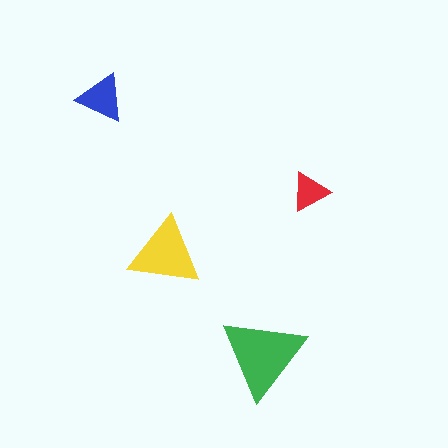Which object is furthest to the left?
The blue triangle is leftmost.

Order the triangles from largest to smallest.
the green one, the yellow one, the blue one, the red one.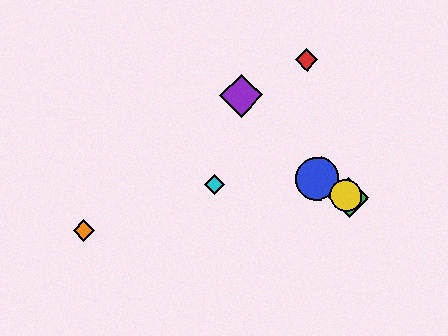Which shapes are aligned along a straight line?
The blue circle, the green diamond, the yellow circle are aligned along a straight line.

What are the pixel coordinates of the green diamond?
The green diamond is at (349, 197).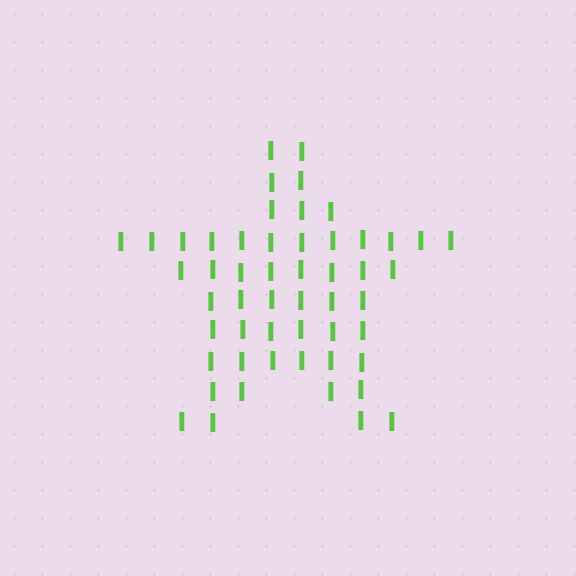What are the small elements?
The small elements are letter I's.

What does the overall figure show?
The overall figure shows a star.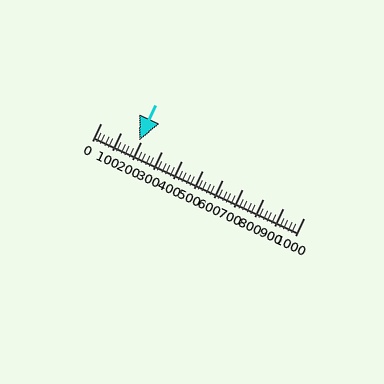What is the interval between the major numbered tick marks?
The major tick marks are spaced 100 units apart.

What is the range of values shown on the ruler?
The ruler shows values from 0 to 1000.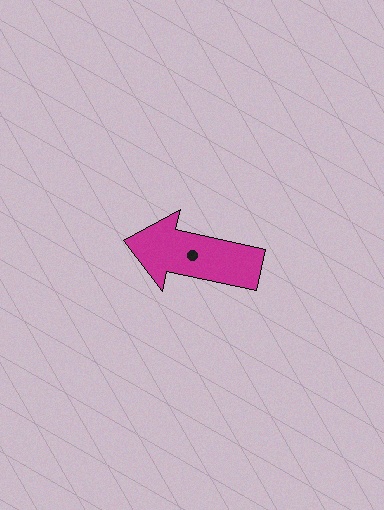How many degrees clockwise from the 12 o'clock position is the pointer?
Approximately 282 degrees.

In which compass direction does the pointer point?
West.